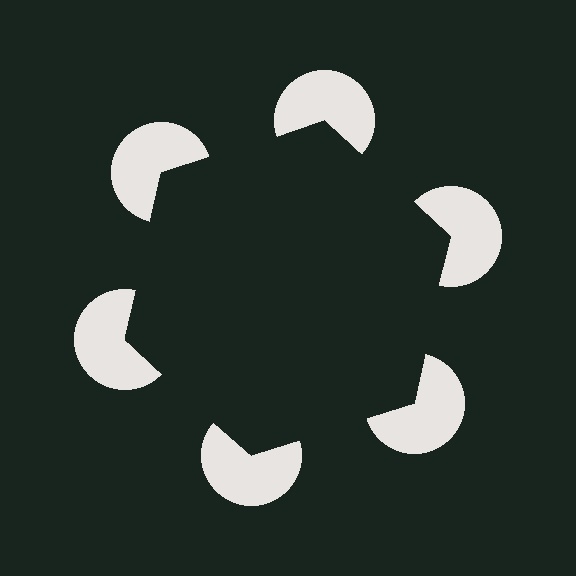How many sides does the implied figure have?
6 sides.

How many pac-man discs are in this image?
There are 6 — one at each vertex of the illusory hexagon.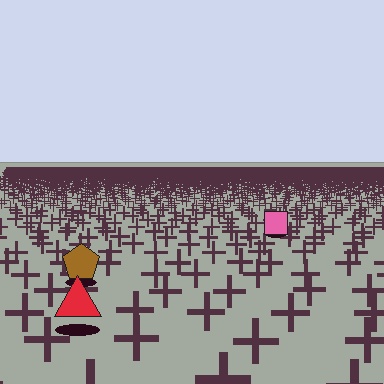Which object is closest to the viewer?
The red triangle is closest. The texture marks near it are larger and more spread out.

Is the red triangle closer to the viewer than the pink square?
Yes. The red triangle is closer — you can tell from the texture gradient: the ground texture is coarser near it.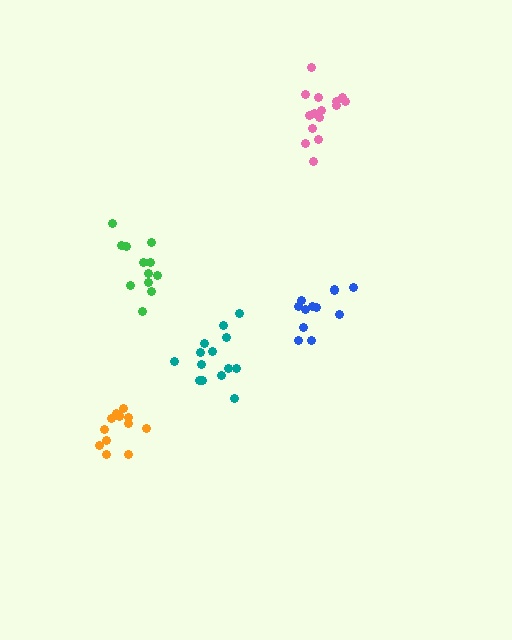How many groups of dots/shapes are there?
There are 5 groups.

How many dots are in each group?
Group 1: 15 dots, Group 2: 13 dots, Group 3: 12 dots, Group 4: 15 dots, Group 5: 12 dots (67 total).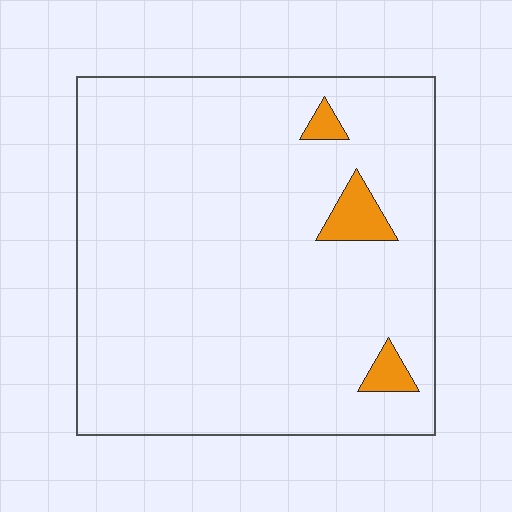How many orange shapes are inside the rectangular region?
3.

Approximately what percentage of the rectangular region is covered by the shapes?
Approximately 5%.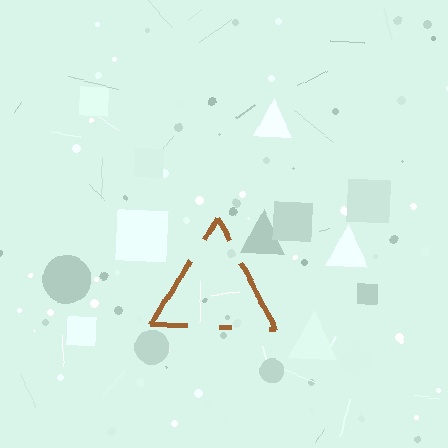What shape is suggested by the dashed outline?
The dashed outline suggests a triangle.